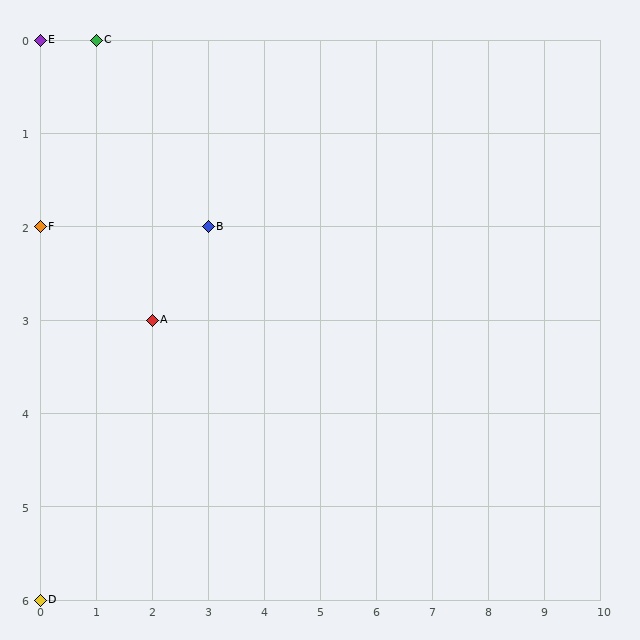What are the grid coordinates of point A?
Point A is at grid coordinates (2, 3).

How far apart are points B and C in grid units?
Points B and C are 2 columns and 2 rows apart (about 2.8 grid units diagonally).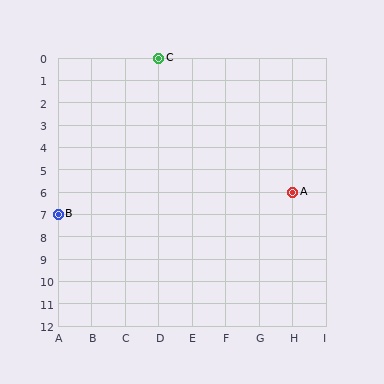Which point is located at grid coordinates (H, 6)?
Point A is at (H, 6).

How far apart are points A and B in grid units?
Points A and B are 7 columns and 1 row apart (about 7.1 grid units diagonally).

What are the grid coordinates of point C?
Point C is at grid coordinates (D, 0).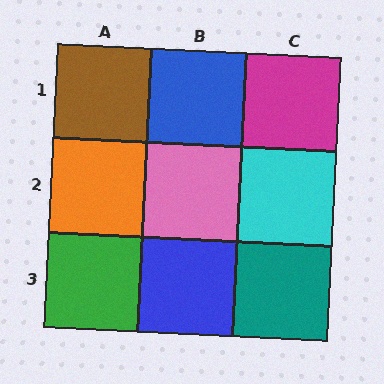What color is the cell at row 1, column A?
Brown.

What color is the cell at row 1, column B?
Blue.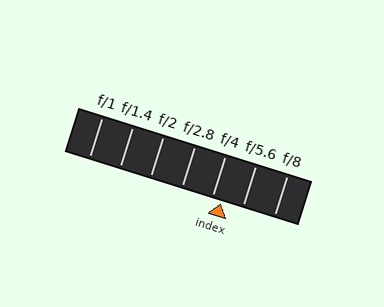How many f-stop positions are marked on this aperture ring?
There are 7 f-stop positions marked.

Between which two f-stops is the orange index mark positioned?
The index mark is between f/4 and f/5.6.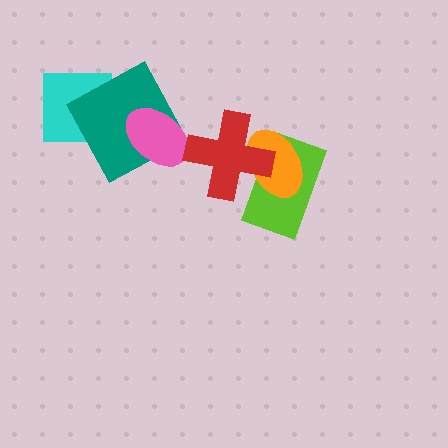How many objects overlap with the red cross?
2 objects overlap with the red cross.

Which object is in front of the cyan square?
The teal square is in front of the cyan square.